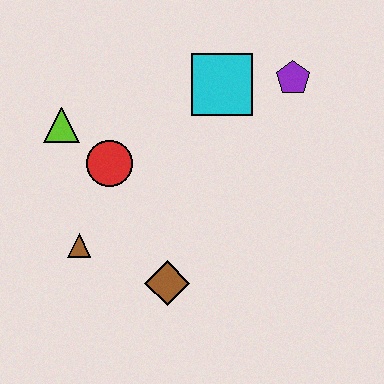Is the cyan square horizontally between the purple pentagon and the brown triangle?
Yes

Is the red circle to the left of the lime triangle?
No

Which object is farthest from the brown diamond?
The purple pentagon is farthest from the brown diamond.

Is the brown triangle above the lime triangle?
No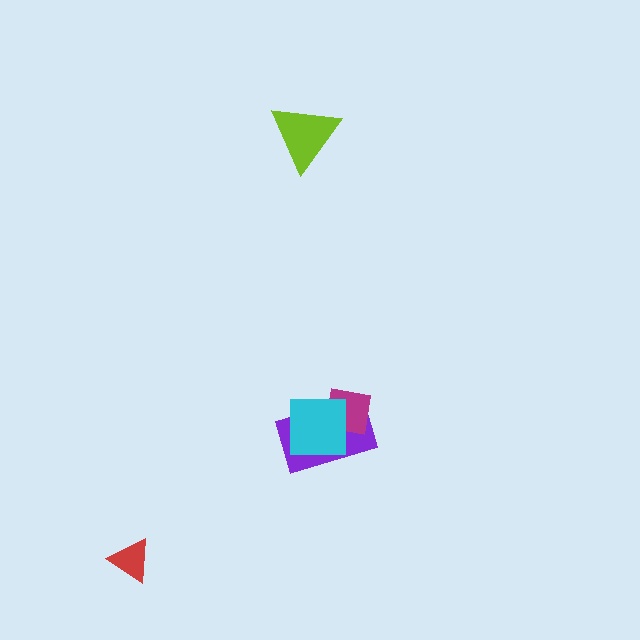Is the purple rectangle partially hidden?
Yes, it is partially covered by another shape.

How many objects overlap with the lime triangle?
0 objects overlap with the lime triangle.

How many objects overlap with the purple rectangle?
2 objects overlap with the purple rectangle.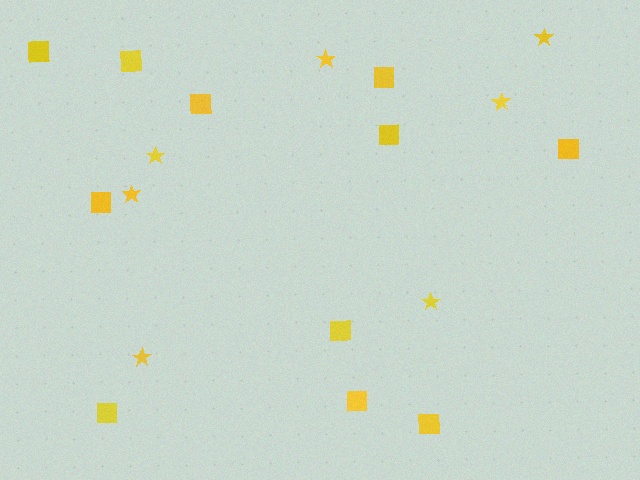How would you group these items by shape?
There are 2 groups: one group of stars (7) and one group of squares (11).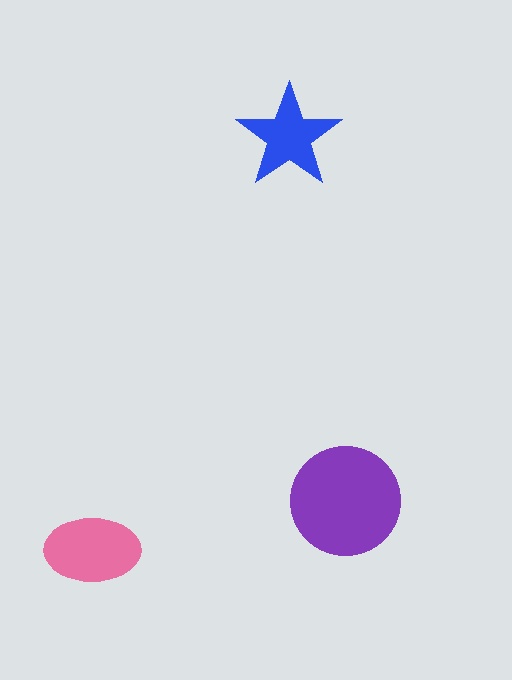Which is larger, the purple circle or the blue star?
The purple circle.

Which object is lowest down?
The pink ellipse is bottommost.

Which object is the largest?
The purple circle.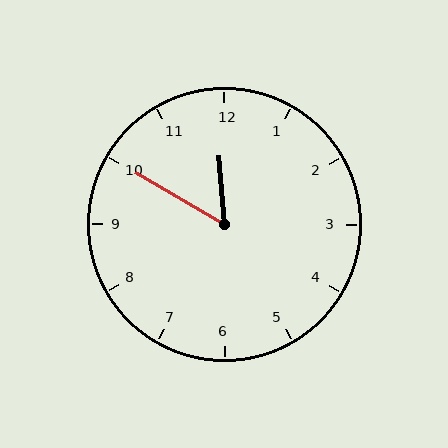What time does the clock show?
11:50.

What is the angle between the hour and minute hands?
Approximately 55 degrees.